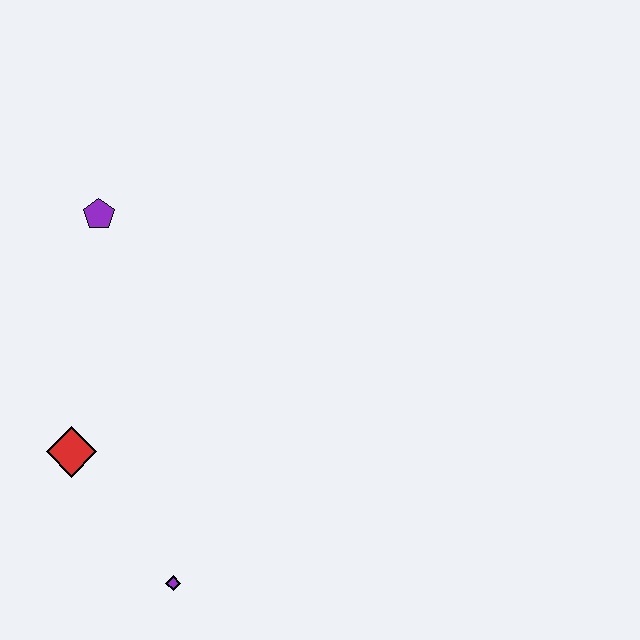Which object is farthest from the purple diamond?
The purple pentagon is farthest from the purple diamond.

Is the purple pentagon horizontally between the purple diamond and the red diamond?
Yes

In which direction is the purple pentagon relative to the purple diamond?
The purple pentagon is above the purple diamond.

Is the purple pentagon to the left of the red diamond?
No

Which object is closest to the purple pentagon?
The red diamond is closest to the purple pentagon.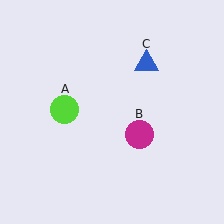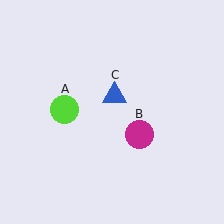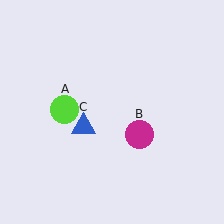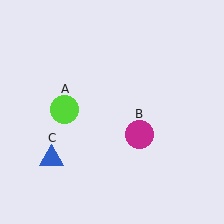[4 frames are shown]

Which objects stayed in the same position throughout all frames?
Lime circle (object A) and magenta circle (object B) remained stationary.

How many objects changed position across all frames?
1 object changed position: blue triangle (object C).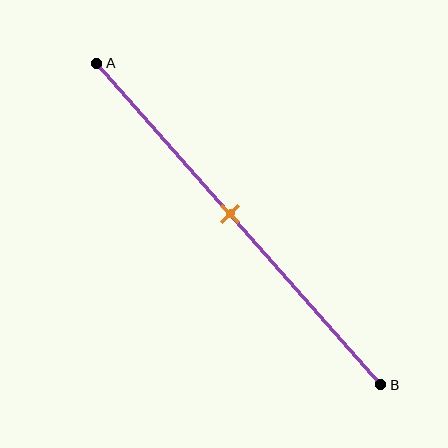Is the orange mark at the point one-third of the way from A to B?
No, the mark is at about 45% from A, not at the 33% one-third point.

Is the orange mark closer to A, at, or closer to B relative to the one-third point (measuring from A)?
The orange mark is closer to point B than the one-third point of segment AB.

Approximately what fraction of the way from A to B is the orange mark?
The orange mark is approximately 45% of the way from A to B.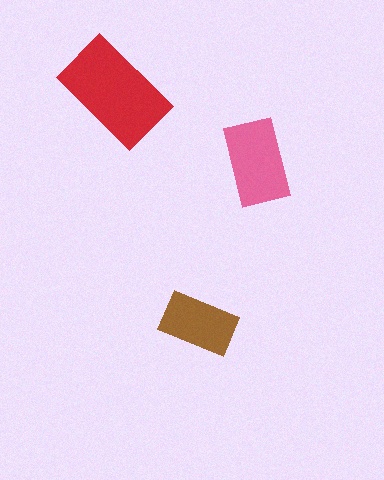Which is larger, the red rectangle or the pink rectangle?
The red one.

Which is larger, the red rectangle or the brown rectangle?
The red one.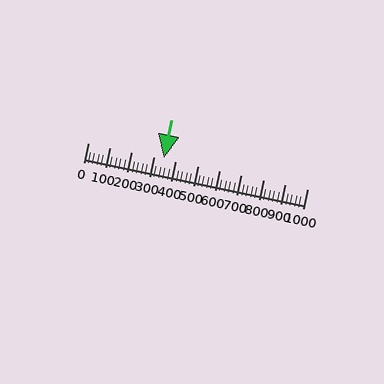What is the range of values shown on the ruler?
The ruler shows values from 0 to 1000.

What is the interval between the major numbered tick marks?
The major tick marks are spaced 100 units apart.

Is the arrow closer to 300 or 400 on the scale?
The arrow is closer to 300.